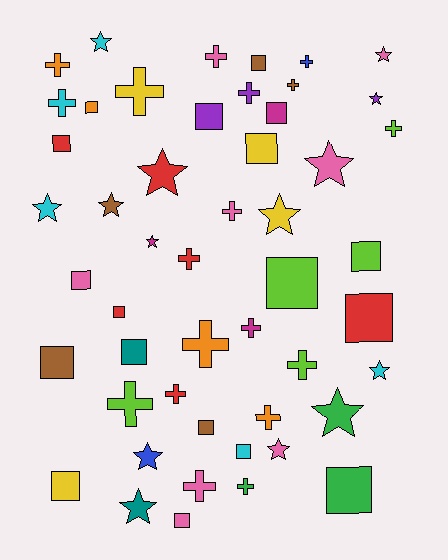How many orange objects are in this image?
There are 4 orange objects.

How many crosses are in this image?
There are 18 crosses.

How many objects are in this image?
There are 50 objects.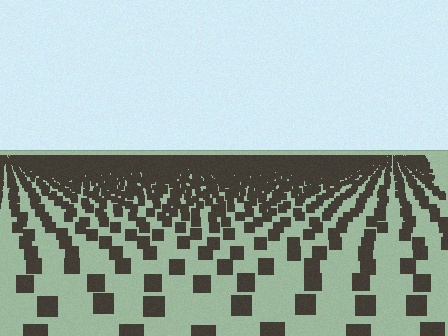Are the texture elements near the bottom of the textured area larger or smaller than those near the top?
Larger. Near the bottom, elements are closer to the viewer and appear at a bigger on-screen size.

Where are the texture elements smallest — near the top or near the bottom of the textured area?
Near the top.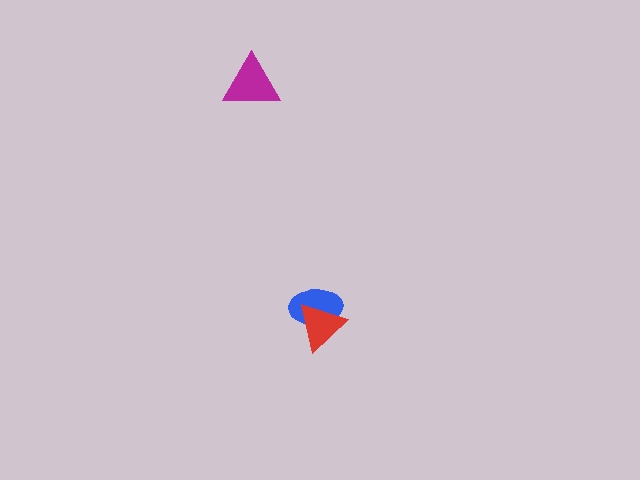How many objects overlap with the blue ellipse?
1 object overlaps with the blue ellipse.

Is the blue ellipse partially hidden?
Yes, it is partially covered by another shape.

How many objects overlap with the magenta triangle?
0 objects overlap with the magenta triangle.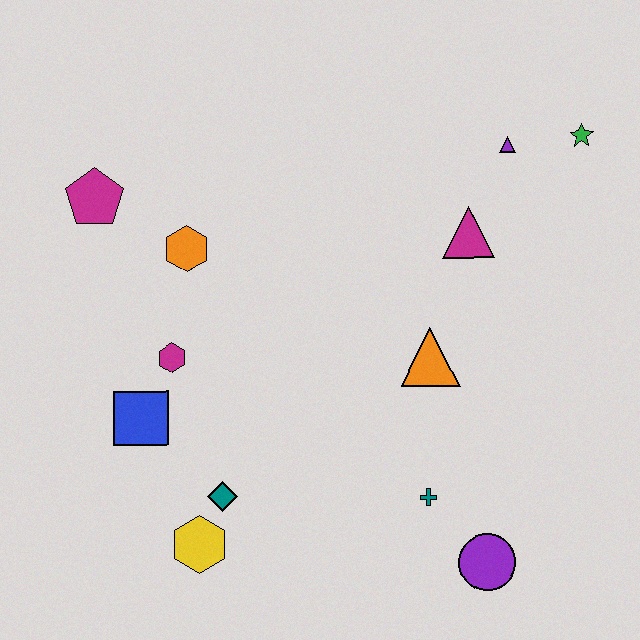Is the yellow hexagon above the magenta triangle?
No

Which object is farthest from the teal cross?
The magenta pentagon is farthest from the teal cross.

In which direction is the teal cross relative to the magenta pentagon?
The teal cross is to the right of the magenta pentagon.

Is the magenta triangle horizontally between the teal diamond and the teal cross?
No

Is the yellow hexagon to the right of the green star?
No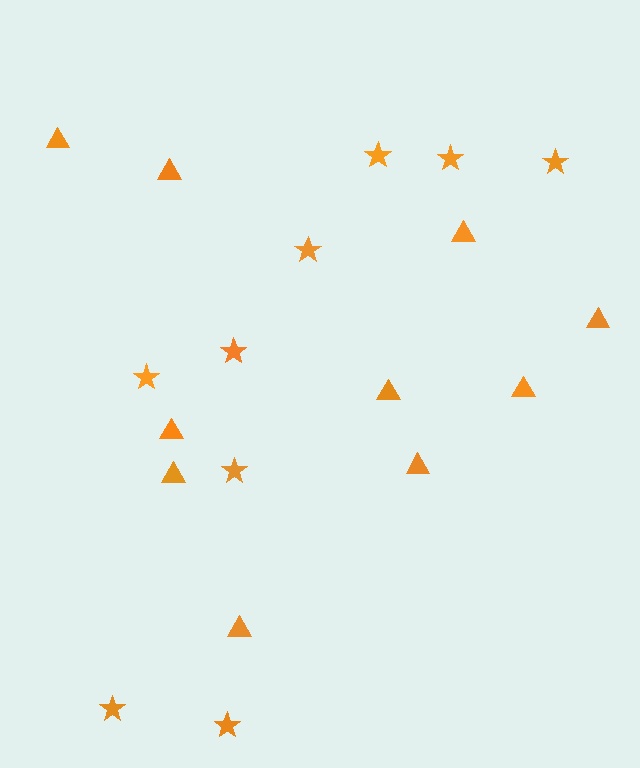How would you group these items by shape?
There are 2 groups: one group of stars (9) and one group of triangles (10).